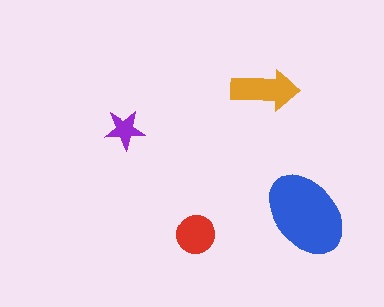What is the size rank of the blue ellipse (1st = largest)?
1st.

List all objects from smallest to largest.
The purple star, the red circle, the orange arrow, the blue ellipse.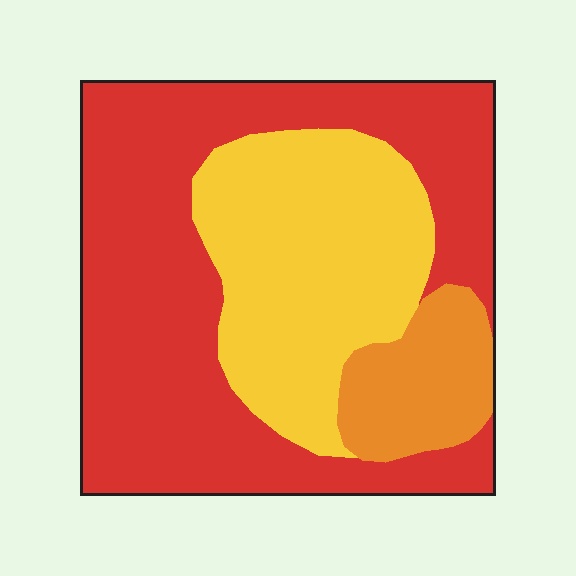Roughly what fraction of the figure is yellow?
Yellow covers roughly 30% of the figure.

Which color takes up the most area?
Red, at roughly 55%.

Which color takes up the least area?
Orange, at roughly 10%.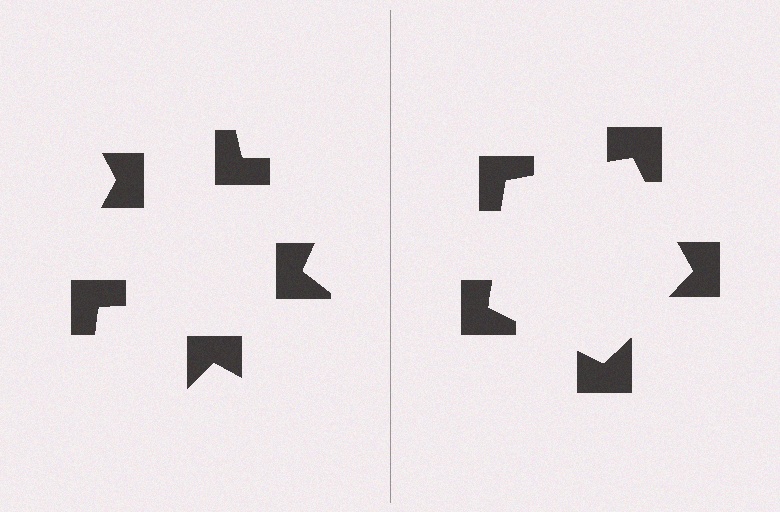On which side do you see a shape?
An illusory pentagon appears on the right side. On the left side the wedge cuts are rotated, so no coherent shape forms.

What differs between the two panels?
The notched squares are positioned identically on both sides; only the wedge orientations differ. On the right they align to a pentagon; on the left they are misaligned.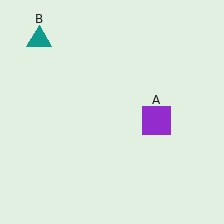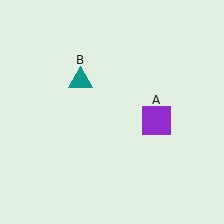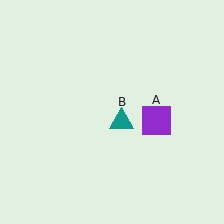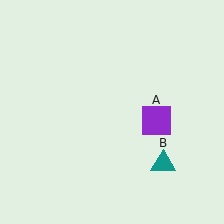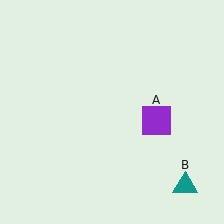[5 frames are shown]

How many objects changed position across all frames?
1 object changed position: teal triangle (object B).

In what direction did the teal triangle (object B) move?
The teal triangle (object B) moved down and to the right.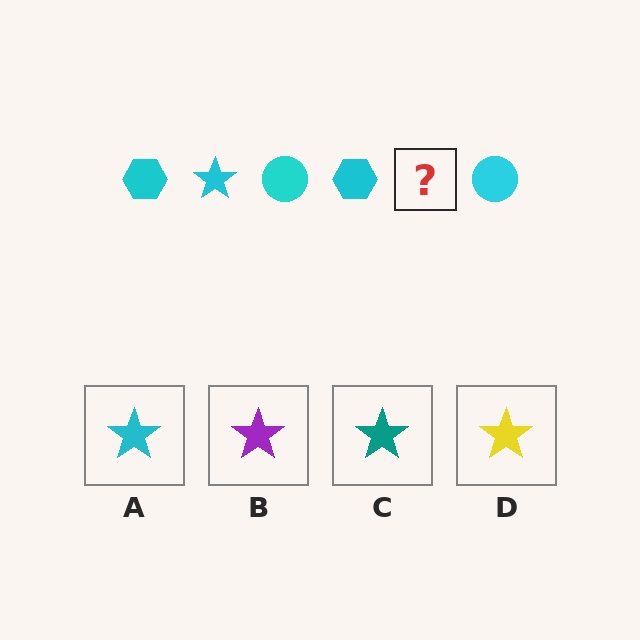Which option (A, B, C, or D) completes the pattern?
A.